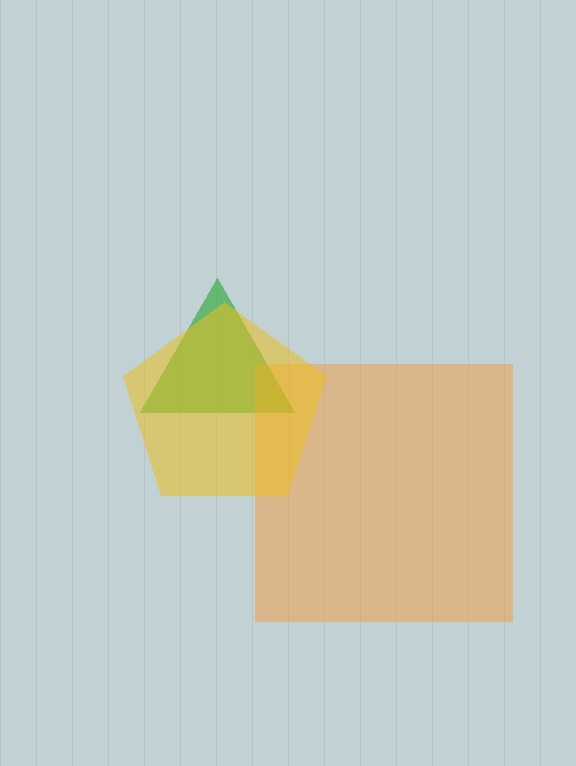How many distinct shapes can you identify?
There are 3 distinct shapes: a green triangle, an orange square, a yellow pentagon.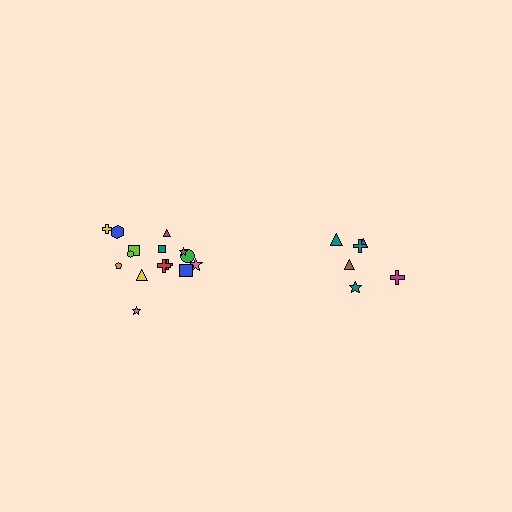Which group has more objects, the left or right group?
The left group.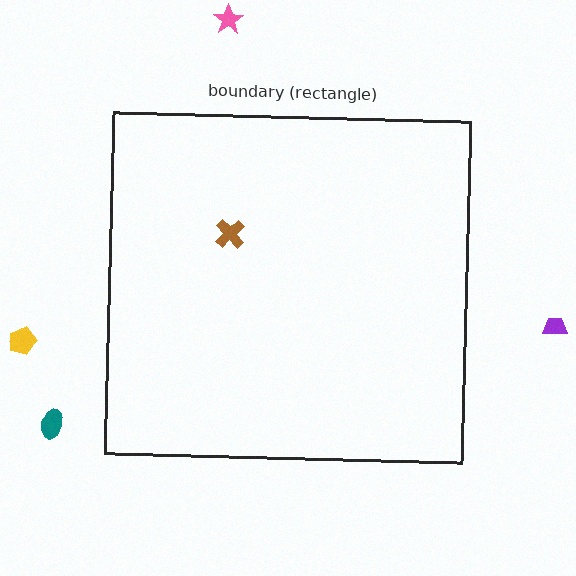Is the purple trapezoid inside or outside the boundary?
Outside.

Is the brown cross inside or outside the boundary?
Inside.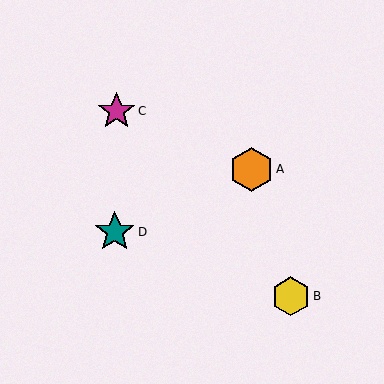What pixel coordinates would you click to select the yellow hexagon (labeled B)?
Click at (291, 296) to select the yellow hexagon B.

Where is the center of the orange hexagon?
The center of the orange hexagon is at (251, 169).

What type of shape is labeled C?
Shape C is a magenta star.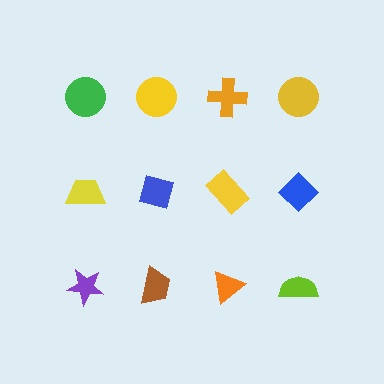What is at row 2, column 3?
A yellow rectangle.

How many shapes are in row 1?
4 shapes.